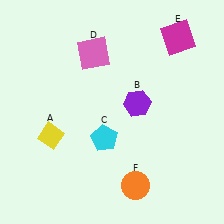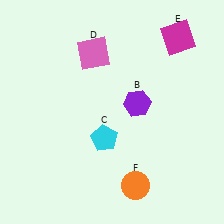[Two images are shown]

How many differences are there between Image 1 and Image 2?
There is 1 difference between the two images.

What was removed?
The yellow diamond (A) was removed in Image 2.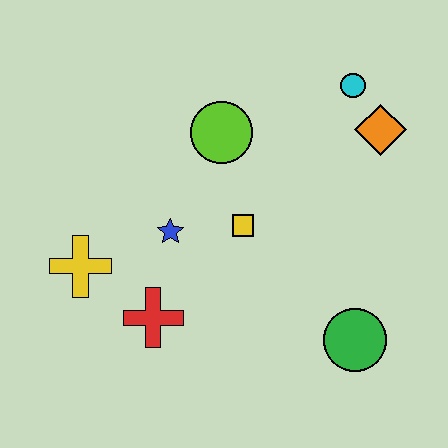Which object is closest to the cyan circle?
The orange diamond is closest to the cyan circle.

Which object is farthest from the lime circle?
The green circle is farthest from the lime circle.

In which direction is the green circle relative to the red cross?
The green circle is to the right of the red cross.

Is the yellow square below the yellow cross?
No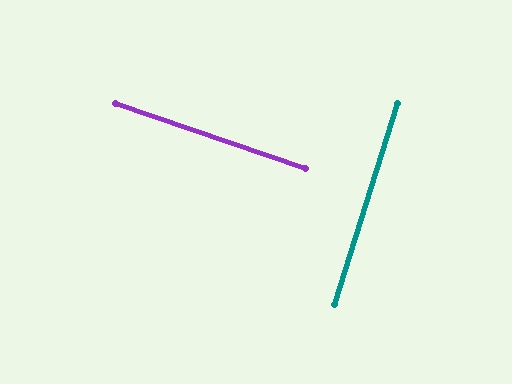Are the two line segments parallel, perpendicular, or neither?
Perpendicular — they meet at approximately 88°.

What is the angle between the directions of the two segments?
Approximately 88 degrees.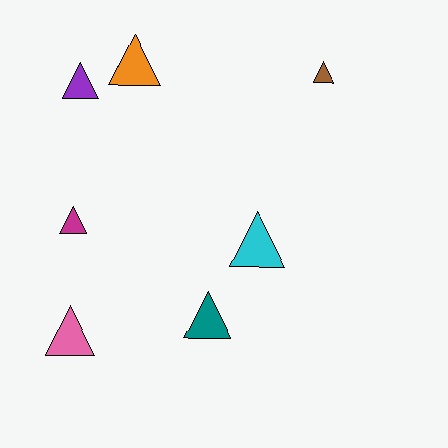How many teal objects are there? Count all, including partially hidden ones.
There is 1 teal object.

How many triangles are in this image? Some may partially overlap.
There are 7 triangles.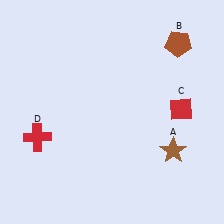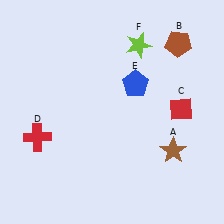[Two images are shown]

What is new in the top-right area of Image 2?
A blue pentagon (E) was added in the top-right area of Image 2.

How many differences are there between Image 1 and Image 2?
There are 2 differences between the two images.